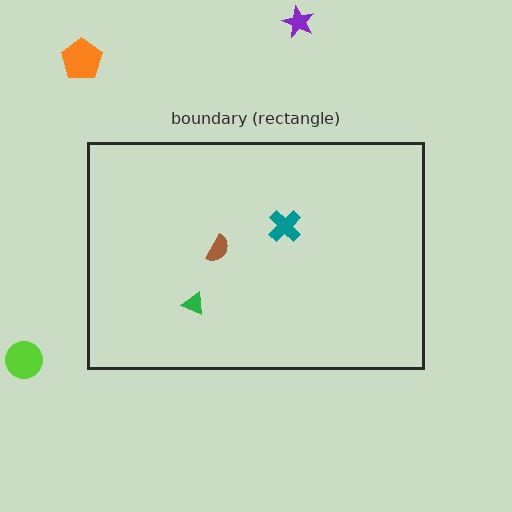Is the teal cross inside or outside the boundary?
Inside.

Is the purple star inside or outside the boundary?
Outside.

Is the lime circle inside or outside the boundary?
Outside.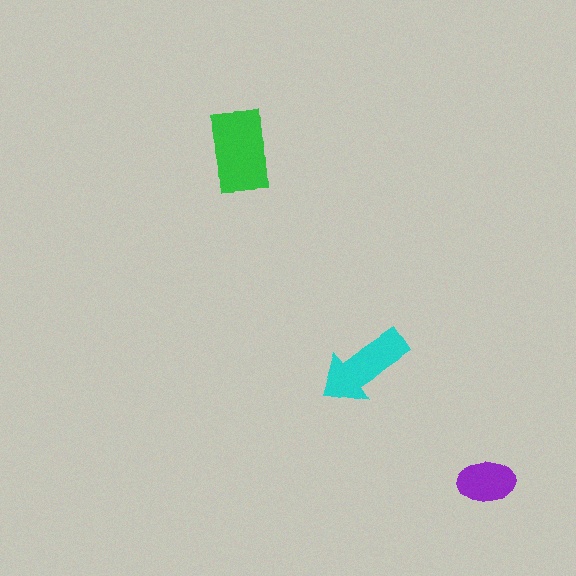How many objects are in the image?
There are 3 objects in the image.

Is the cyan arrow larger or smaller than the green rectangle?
Smaller.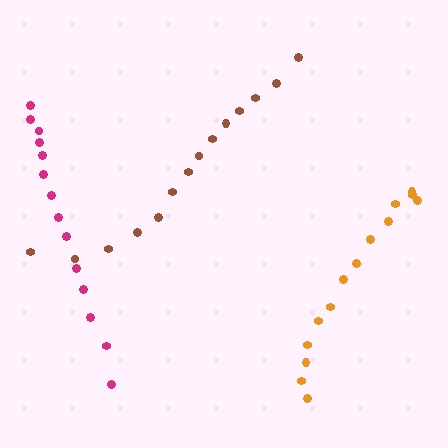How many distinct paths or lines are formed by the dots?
There are 3 distinct paths.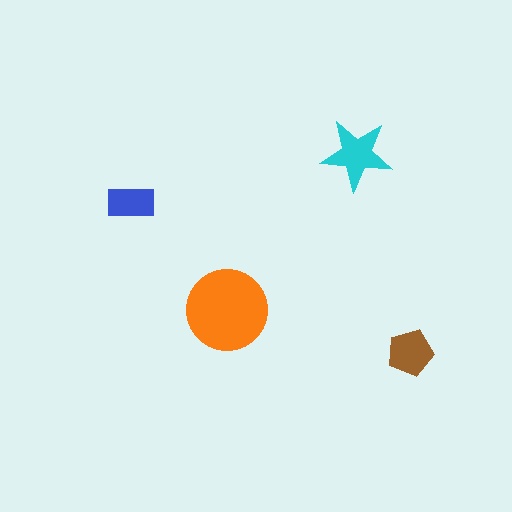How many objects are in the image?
There are 4 objects in the image.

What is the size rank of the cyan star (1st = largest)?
2nd.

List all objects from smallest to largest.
The blue rectangle, the brown pentagon, the cyan star, the orange circle.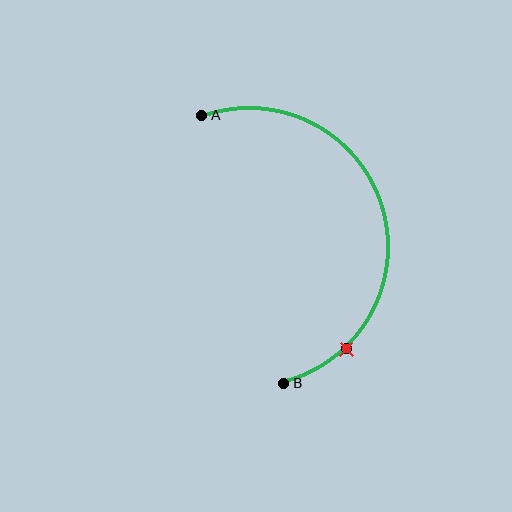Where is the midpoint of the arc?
The arc midpoint is the point on the curve farthest from the straight line joining A and B. It sits to the right of that line.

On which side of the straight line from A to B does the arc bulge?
The arc bulges to the right of the straight line connecting A and B.